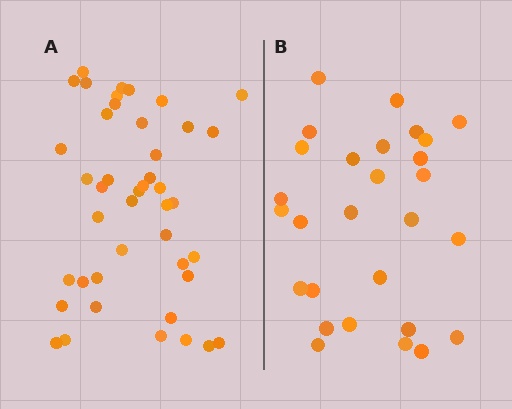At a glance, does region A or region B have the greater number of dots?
Region A (the left region) has more dots.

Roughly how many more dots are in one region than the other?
Region A has approximately 15 more dots than region B.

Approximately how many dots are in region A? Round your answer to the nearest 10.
About 40 dots. (The exact count is 43, which rounds to 40.)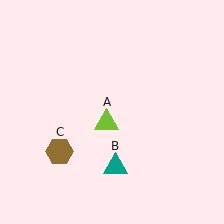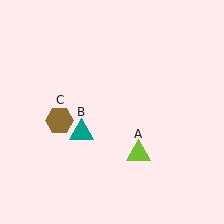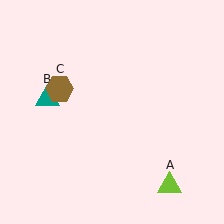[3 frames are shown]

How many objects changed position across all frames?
3 objects changed position: lime triangle (object A), teal triangle (object B), brown hexagon (object C).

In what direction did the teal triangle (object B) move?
The teal triangle (object B) moved up and to the left.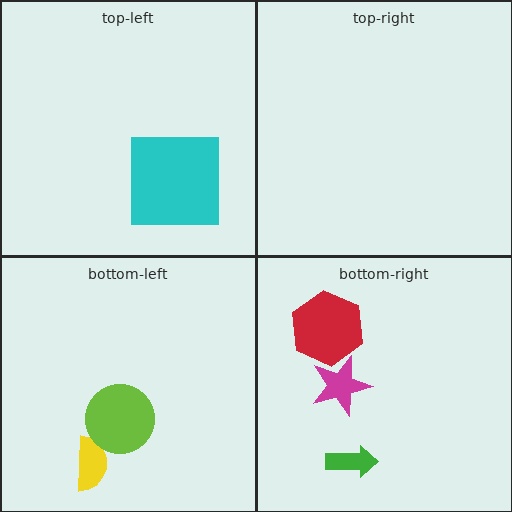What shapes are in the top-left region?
The cyan square.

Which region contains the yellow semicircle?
The bottom-left region.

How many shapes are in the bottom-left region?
2.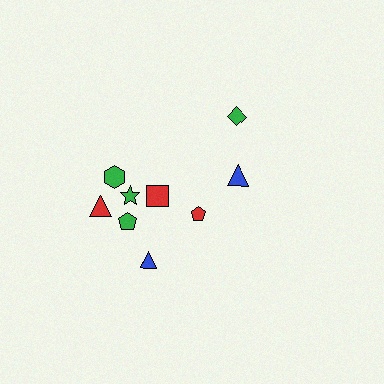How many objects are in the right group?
There are 3 objects.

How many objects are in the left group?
There are 6 objects.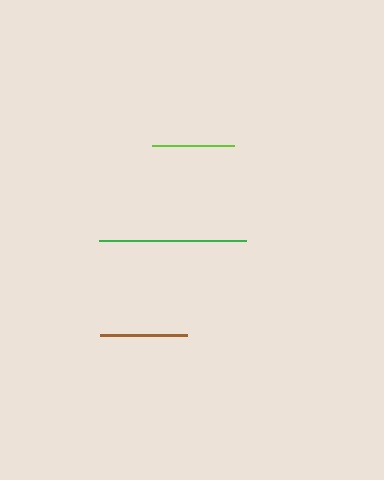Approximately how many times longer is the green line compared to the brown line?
The green line is approximately 1.7 times the length of the brown line.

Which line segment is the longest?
The green line is the longest at approximately 147 pixels.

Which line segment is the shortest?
The lime line is the shortest at approximately 82 pixels.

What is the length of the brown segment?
The brown segment is approximately 87 pixels long.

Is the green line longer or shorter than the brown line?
The green line is longer than the brown line.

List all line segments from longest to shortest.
From longest to shortest: green, brown, lime.